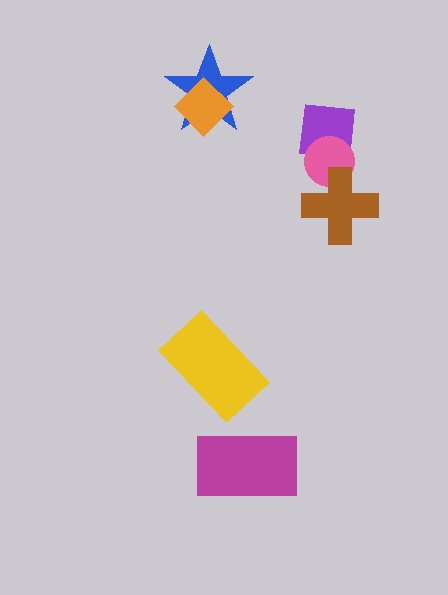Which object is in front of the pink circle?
The brown cross is in front of the pink circle.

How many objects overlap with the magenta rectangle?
0 objects overlap with the magenta rectangle.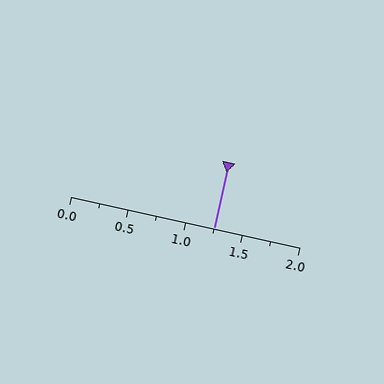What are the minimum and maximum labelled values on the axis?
The axis runs from 0.0 to 2.0.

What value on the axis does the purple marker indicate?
The marker indicates approximately 1.25.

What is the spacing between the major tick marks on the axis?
The major ticks are spaced 0.5 apart.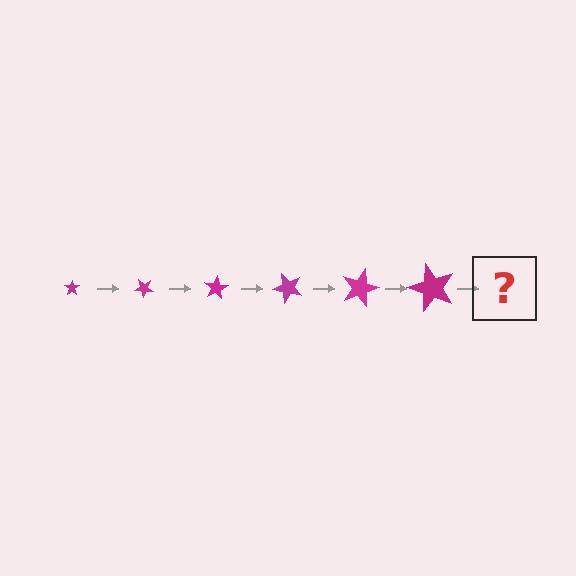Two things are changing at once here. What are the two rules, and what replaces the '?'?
The two rules are that the star grows larger each step and it rotates 40 degrees each step. The '?' should be a star, larger than the previous one and rotated 240 degrees from the start.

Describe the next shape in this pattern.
It should be a star, larger than the previous one and rotated 240 degrees from the start.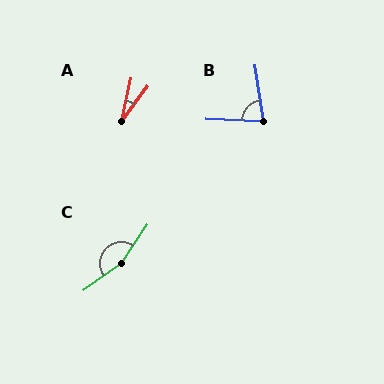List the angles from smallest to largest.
A (24°), B (79°), C (159°).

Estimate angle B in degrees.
Approximately 79 degrees.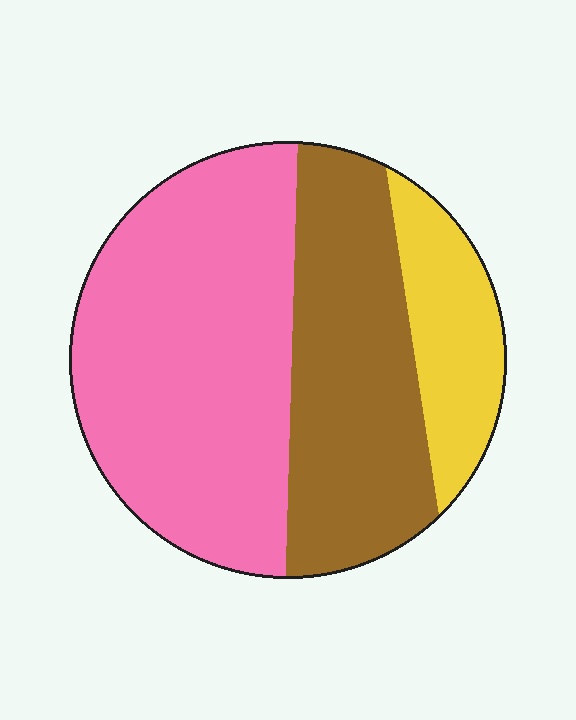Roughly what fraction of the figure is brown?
Brown covers 33% of the figure.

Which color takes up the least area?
Yellow, at roughly 15%.